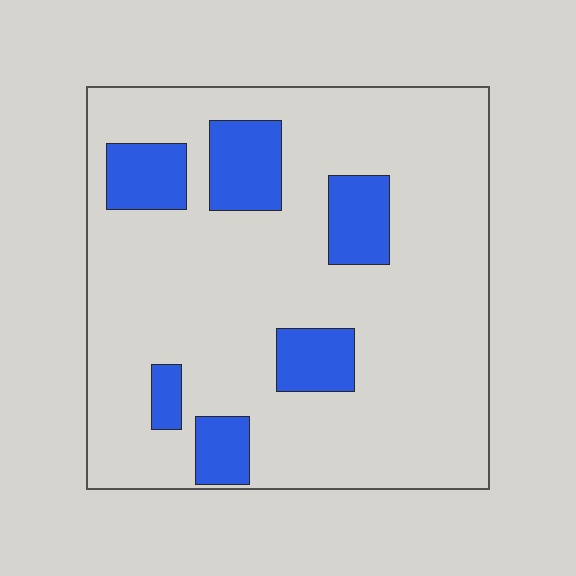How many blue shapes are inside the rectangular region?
6.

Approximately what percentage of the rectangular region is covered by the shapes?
Approximately 15%.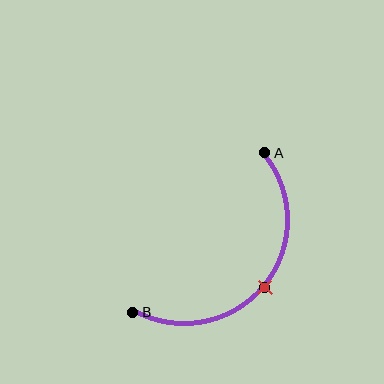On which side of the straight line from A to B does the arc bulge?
The arc bulges below and to the right of the straight line connecting A and B.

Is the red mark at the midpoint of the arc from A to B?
Yes. The red mark lies on the arc at equal arc-length from both A and B — it is the arc midpoint.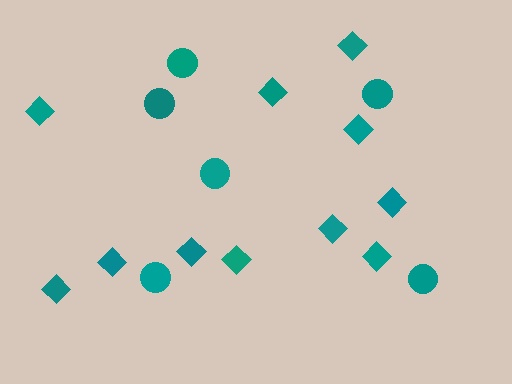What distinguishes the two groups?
There are 2 groups: one group of circles (6) and one group of diamonds (11).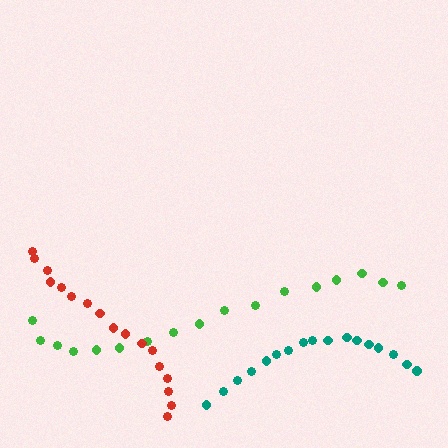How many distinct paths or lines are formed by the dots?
There are 3 distinct paths.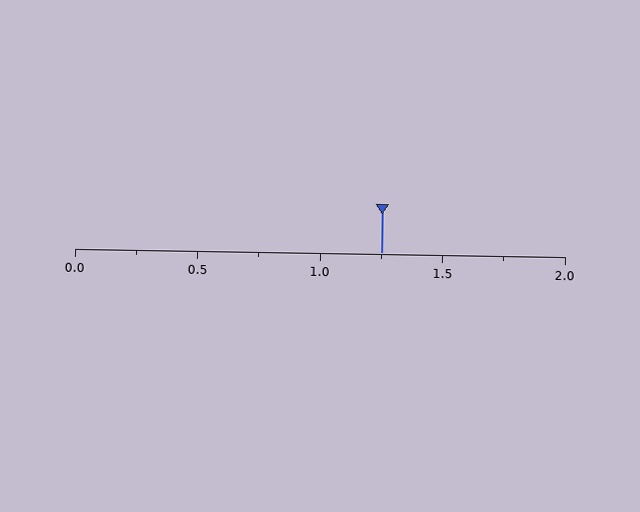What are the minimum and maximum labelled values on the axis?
The axis runs from 0.0 to 2.0.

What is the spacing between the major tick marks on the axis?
The major ticks are spaced 0.5 apart.